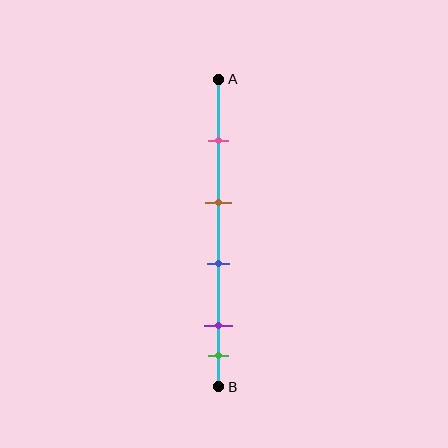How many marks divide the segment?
There are 5 marks dividing the segment.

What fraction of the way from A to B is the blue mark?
The blue mark is approximately 60% (0.6) of the way from A to B.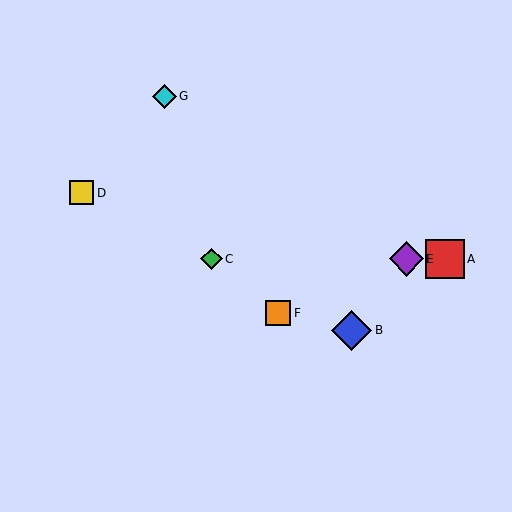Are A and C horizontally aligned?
Yes, both are at y≈259.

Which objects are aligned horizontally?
Objects A, C, E are aligned horizontally.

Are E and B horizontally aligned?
No, E is at y≈259 and B is at y≈330.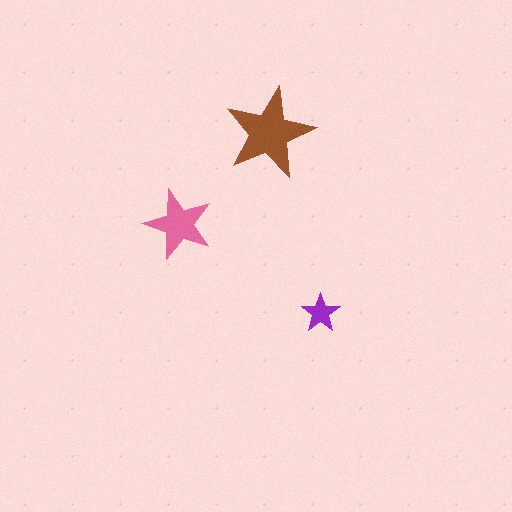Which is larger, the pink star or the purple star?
The pink one.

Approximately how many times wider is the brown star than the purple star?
About 2.5 times wider.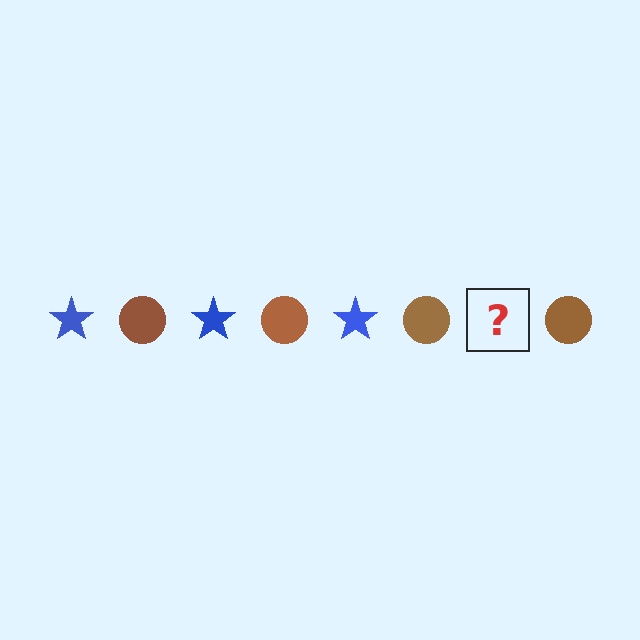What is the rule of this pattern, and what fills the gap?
The rule is that the pattern alternates between blue star and brown circle. The gap should be filled with a blue star.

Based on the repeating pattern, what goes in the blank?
The blank should be a blue star.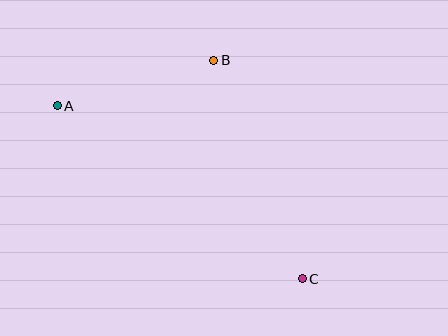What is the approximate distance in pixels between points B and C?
The distance between B and C is approximately 236 pixels.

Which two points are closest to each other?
Points A and B are closest to each other.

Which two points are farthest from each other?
Points A and C are farthest from each other.